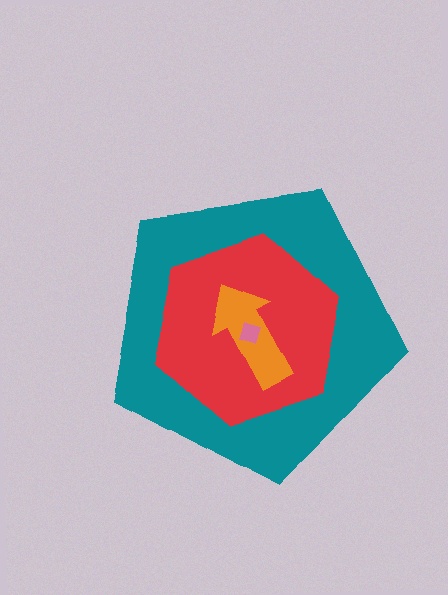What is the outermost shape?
The teal pentagon.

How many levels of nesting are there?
4.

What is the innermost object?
The pink diamond.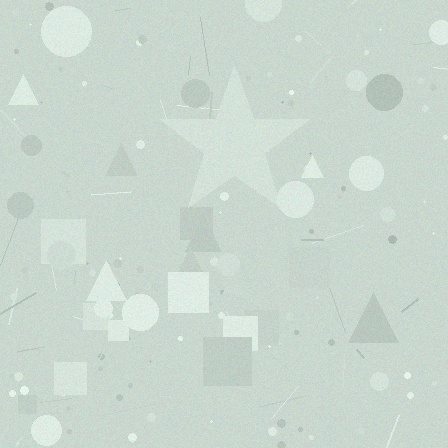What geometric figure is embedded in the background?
A star is embedded in the background.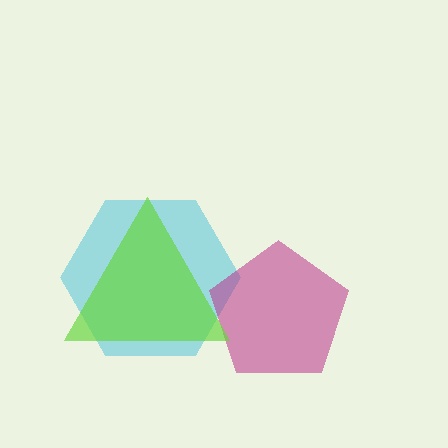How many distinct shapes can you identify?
There are 3 distinct shapes: a cyan hexagon, a magenta pentagon, a lime triangle.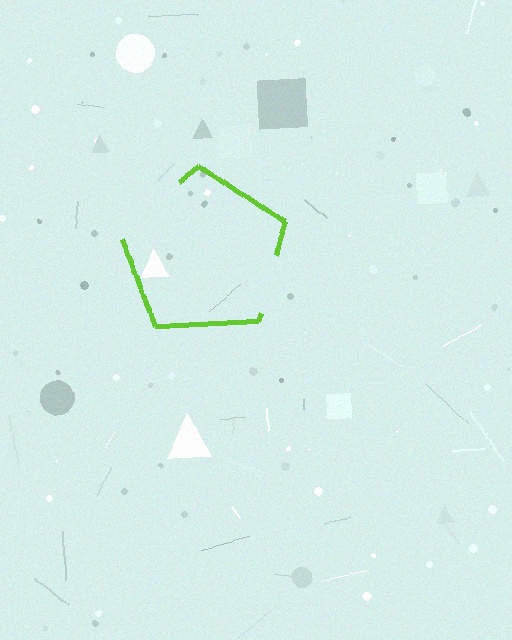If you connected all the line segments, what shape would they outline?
They would outline a pentagon.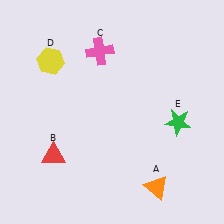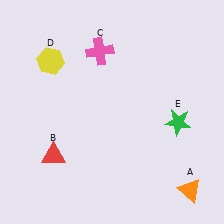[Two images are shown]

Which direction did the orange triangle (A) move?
The orange triangle (A) moved right.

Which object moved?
The orange triangle (A) moved right.